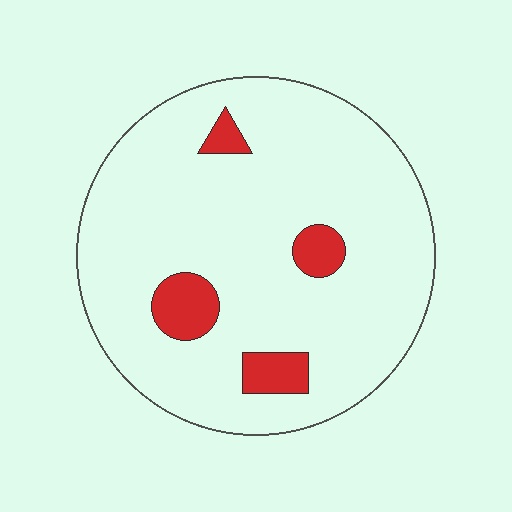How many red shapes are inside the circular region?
4.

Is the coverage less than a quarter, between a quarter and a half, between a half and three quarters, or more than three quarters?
Less than a quarter.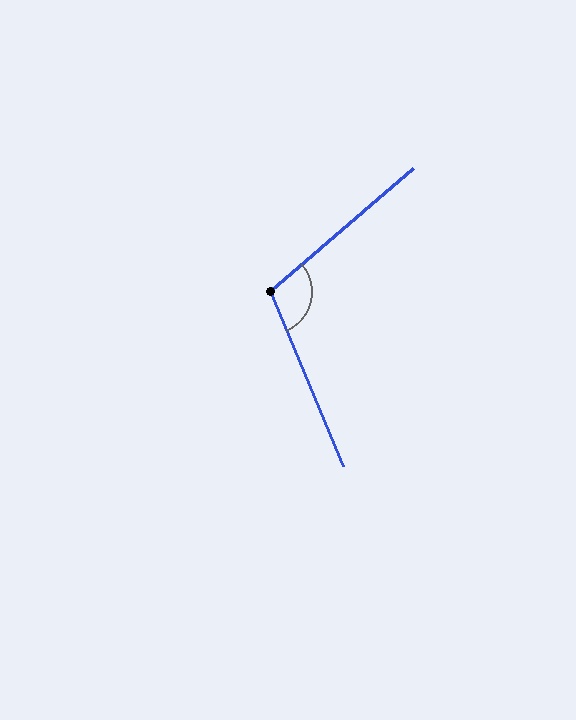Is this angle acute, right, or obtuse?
It is obtuse.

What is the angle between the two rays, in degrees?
Approximately 108 degrees.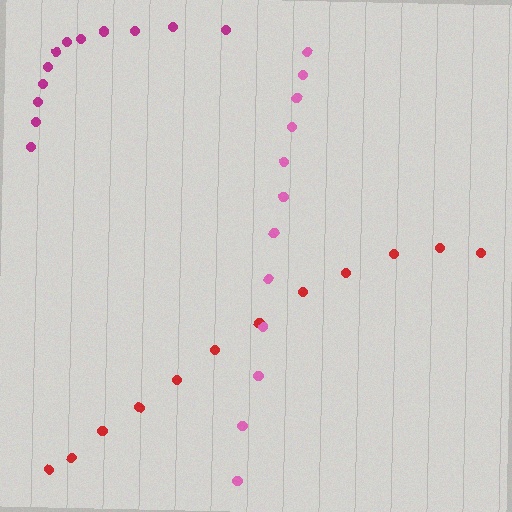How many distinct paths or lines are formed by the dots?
There are 3 distinct paths.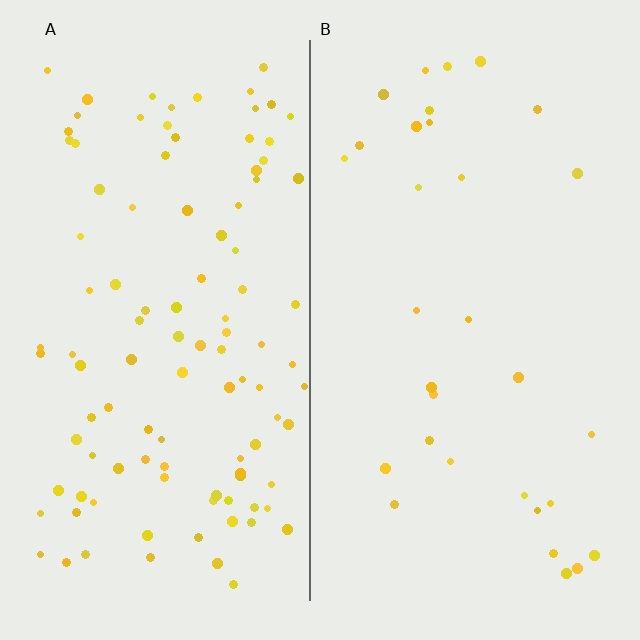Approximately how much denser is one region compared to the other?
Approximately 3.4× — region A over region B.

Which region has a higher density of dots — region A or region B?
A (the left).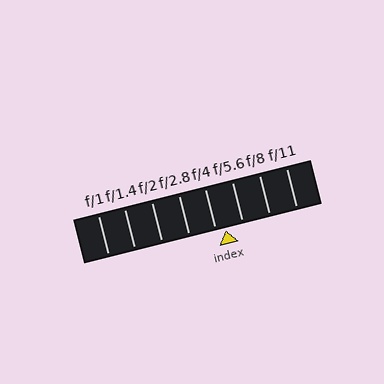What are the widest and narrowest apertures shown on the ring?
The widest aperture shown is f/1 and the narrowest is f/11.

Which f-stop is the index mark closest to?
The index mark is closest to f/4.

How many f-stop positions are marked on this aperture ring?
There are 8 f-stop positions marked.